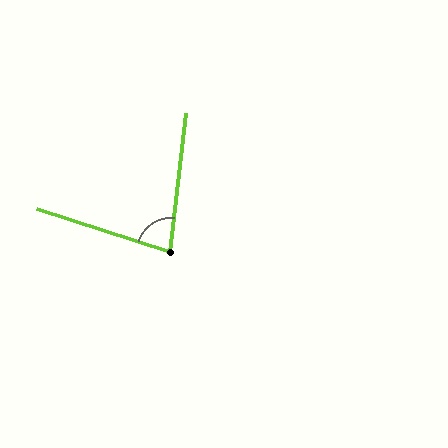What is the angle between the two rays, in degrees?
Approximately 78 degrees.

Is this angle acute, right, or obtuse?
It is acute.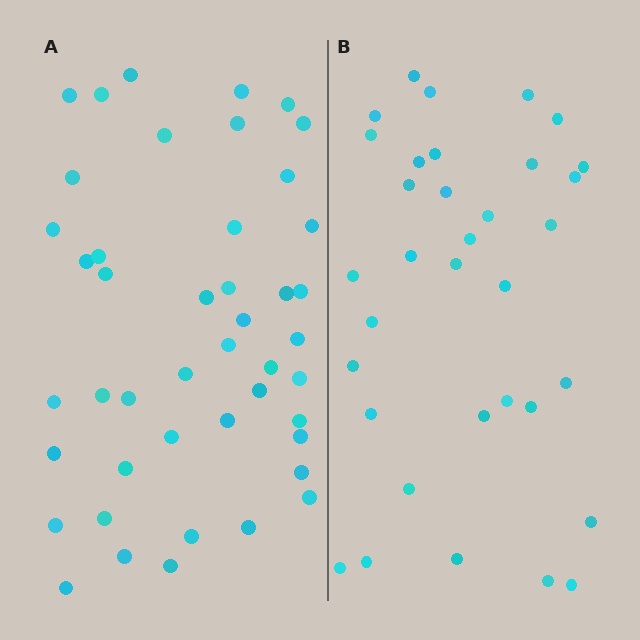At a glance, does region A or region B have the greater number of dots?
Region A (the left region) has more dots.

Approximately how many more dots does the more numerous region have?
Region A has roughly 12 or so more dots than region B.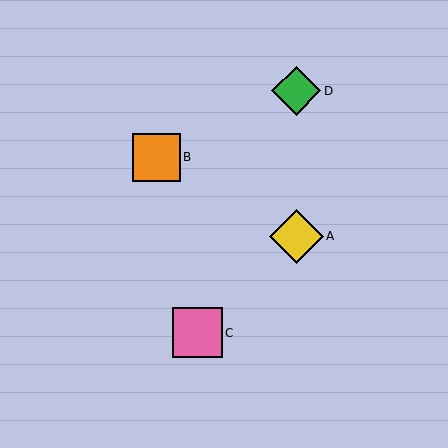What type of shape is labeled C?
Shape C is a pink square.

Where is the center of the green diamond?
The center of the green diamond is at (296, 91).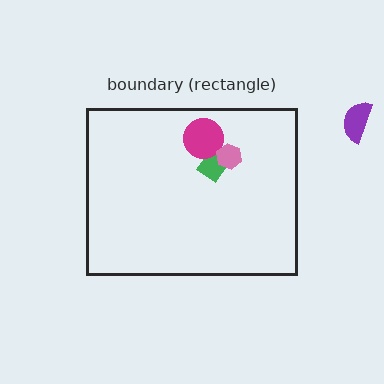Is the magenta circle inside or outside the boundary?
Inside.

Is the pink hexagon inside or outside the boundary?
Inside.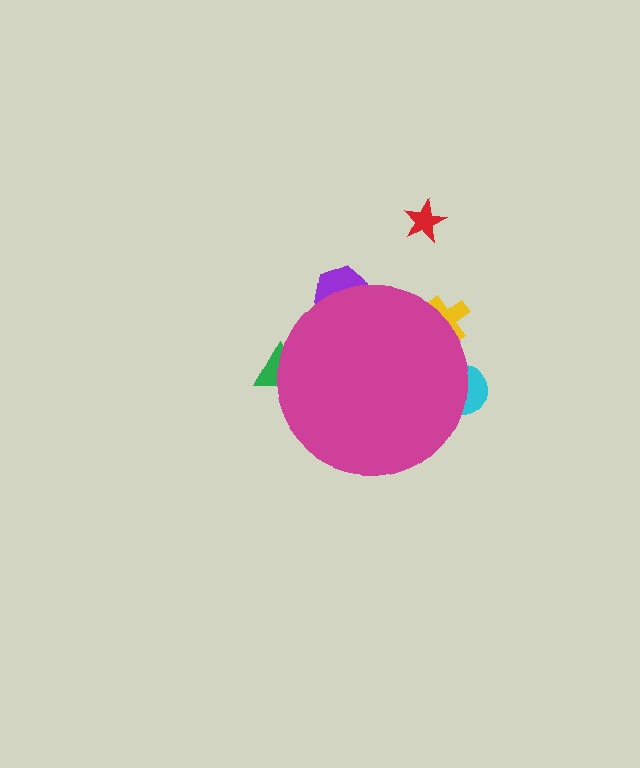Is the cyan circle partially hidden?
Yes, the cyan circle is partially hidden behind the magenta circle.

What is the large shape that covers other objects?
A magenta circle.